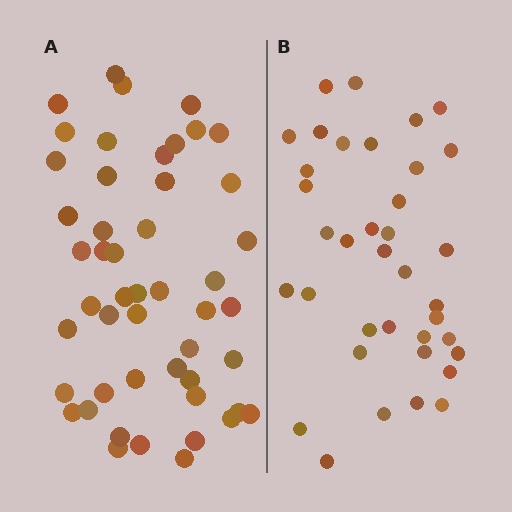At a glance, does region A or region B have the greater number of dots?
Region A (the left region) has more dots.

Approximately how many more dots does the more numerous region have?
Region A has roughly 12 or so more dots than region B.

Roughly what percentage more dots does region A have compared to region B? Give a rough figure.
About 30% more.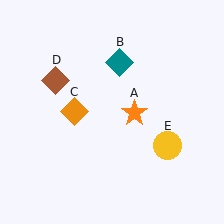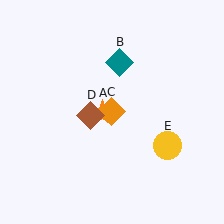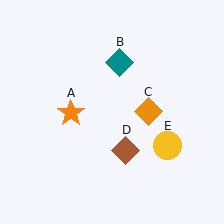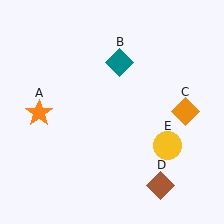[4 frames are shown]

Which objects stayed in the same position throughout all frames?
Teal diamond (object B) and yellow circle (object E) remained stationary.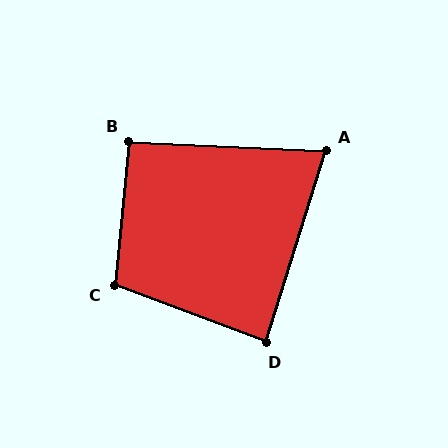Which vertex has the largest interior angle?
C, at approximately 105 degrees.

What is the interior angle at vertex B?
Approximately 93 degrees (approximately right).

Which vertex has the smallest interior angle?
A, at approximately 75 degrees.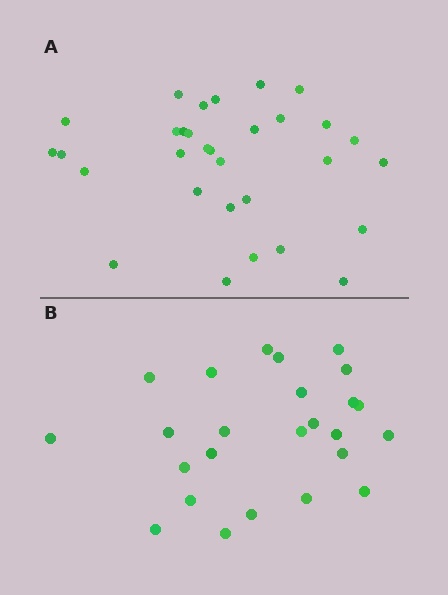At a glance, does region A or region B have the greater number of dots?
Region A (the top region) has more dots.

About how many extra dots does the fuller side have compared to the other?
Region A has about 6 more dots than region B.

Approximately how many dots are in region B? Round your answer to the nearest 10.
About 20 dots. (The exact count is 25, which rounds to 20.)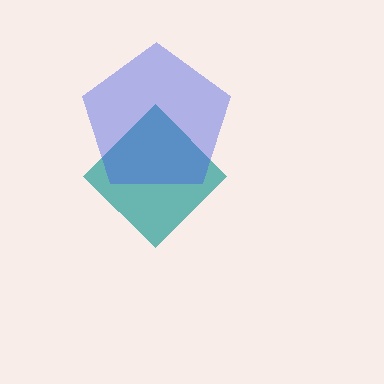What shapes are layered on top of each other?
The layered shapes are: a teal diamond, a blue pentagon.